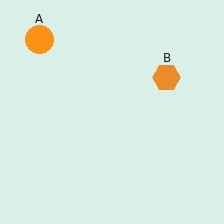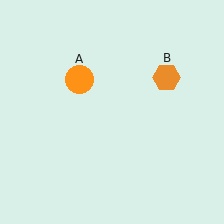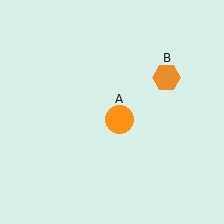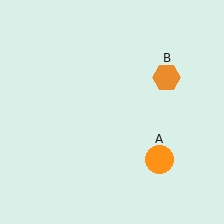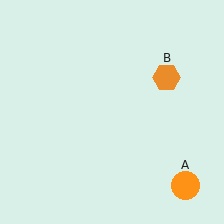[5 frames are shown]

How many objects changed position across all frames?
1 object changed position: orange circle (object A).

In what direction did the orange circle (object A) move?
The orange circle (object A) moved down and to the right.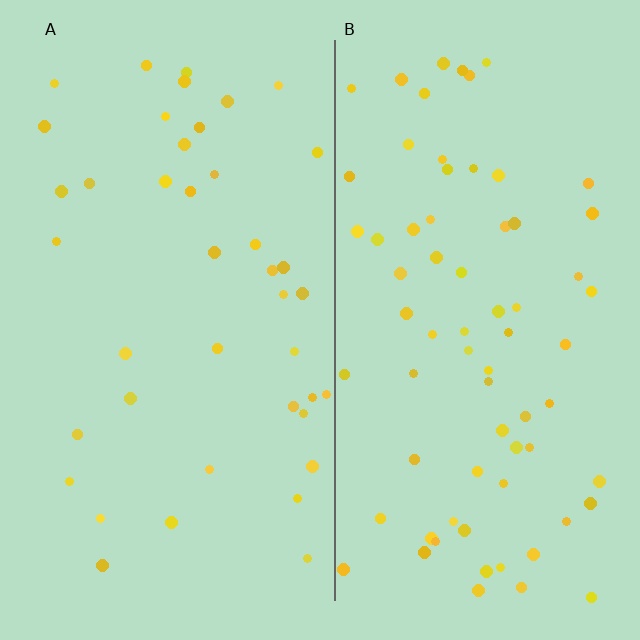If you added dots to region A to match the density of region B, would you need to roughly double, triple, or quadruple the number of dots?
Approximately double.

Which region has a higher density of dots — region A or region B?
B (the right).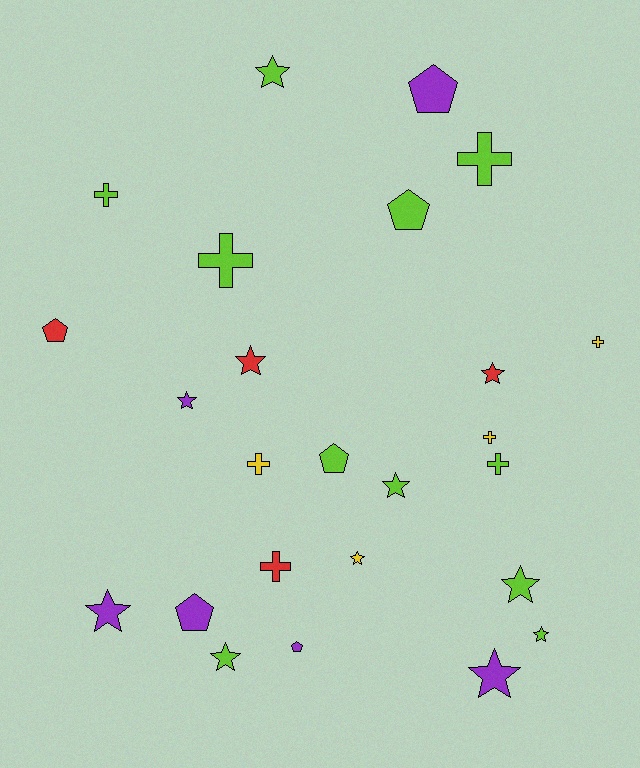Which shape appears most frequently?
Star, with 11 objects.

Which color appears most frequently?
Lime, with 11 objects.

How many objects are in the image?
There are 25 objects.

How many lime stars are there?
There are 5 lime stars.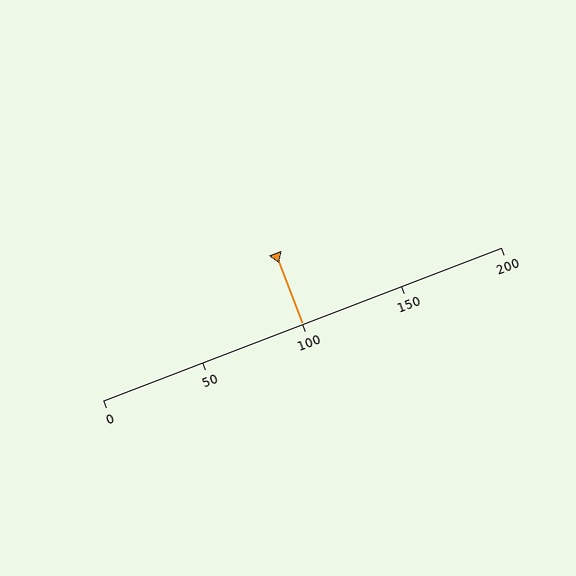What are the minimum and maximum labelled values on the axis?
The axis runs from 0 to 200.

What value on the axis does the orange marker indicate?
The marker indicates approximately 100.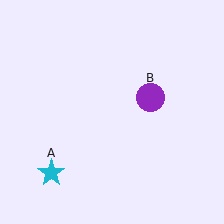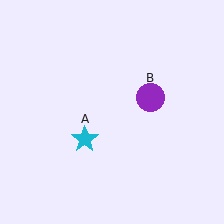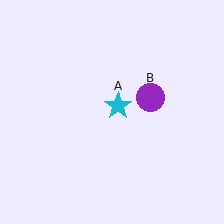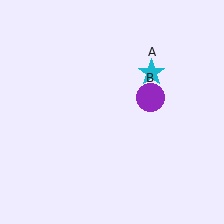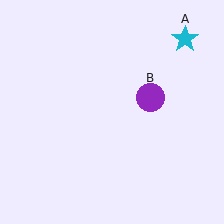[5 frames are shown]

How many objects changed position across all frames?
1 object changed position: cyan star (object A).